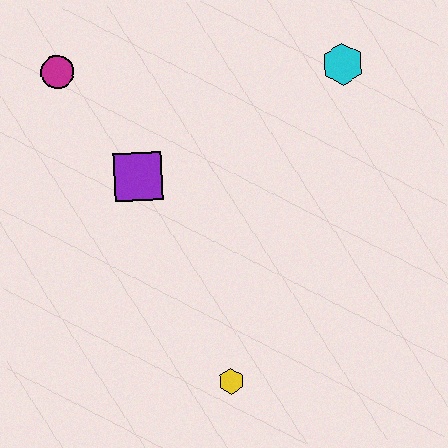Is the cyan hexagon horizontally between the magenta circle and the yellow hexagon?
No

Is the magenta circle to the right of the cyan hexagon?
No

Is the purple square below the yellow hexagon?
No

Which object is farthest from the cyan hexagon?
The yellow hexagon is farthest from the cyan hexagon.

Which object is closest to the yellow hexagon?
The purple square is closest to the yellow hexagon.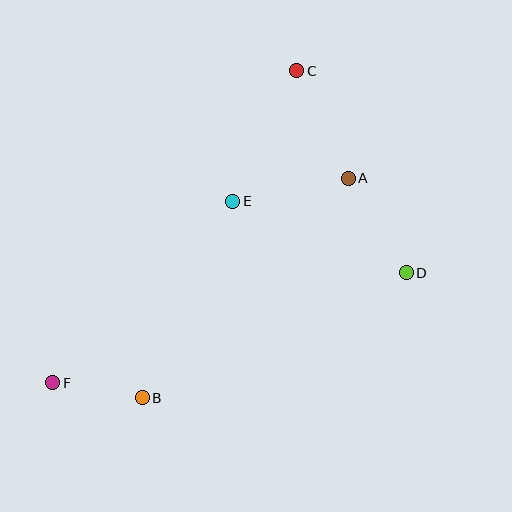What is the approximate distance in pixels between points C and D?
The distance between C and D is approximately 230 pixels.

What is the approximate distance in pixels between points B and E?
The distance between B and E is approximately 216 pixels.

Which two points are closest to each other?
Points B and F are closest to each other.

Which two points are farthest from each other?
Points C and F are farthest from each other.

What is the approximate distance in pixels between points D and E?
The distance between D and E is approximately 188 pixels.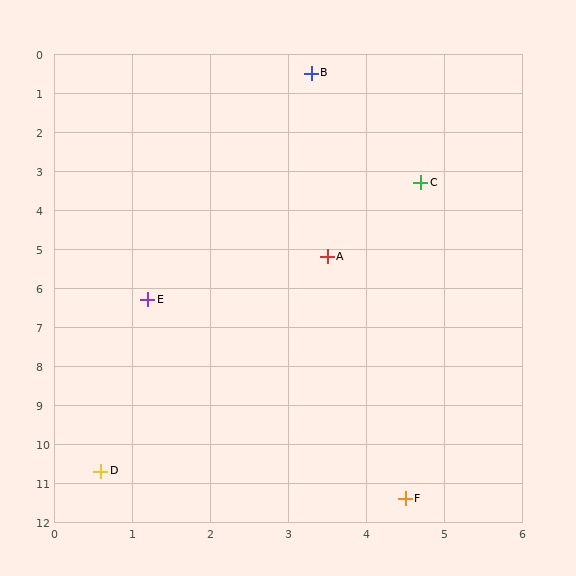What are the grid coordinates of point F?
Point F is at approximately (4.5, 11.4).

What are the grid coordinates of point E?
Point E is at approximately (1.2, 6.3).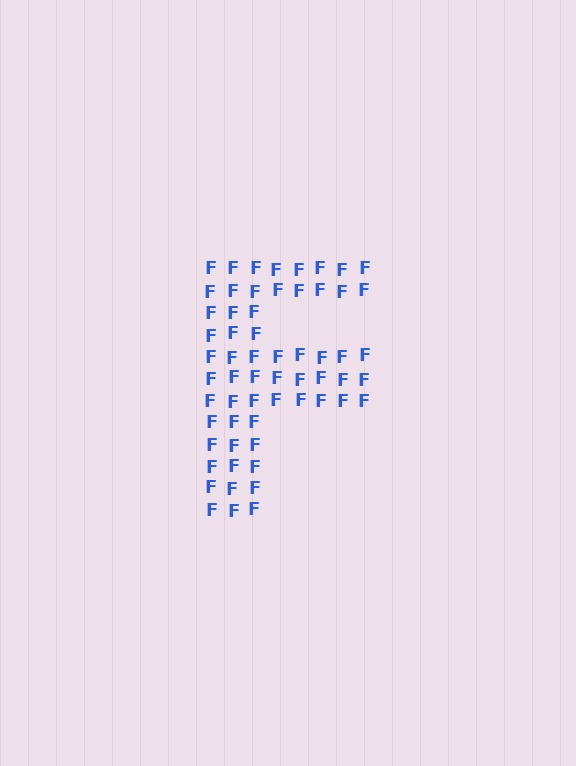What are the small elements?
The small elements are letter F's.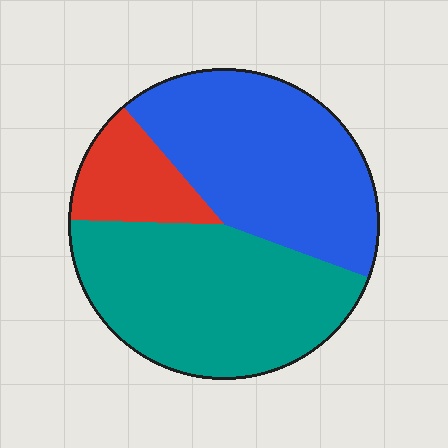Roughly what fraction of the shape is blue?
Blue takes up about two fifths (2/5) of the shape.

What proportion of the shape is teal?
Teal covers 45% of the shape.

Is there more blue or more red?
Blue.